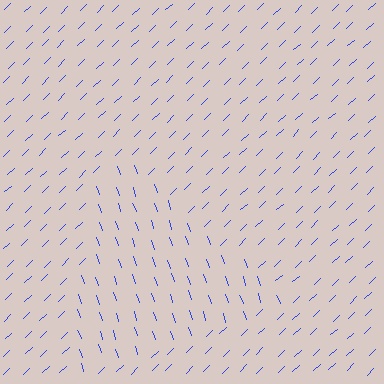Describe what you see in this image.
The image is filled with small blue line segments. A triangle region in the image has lines oriented differently from the surrounding lines, creating a visible texture boundary.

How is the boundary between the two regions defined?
The boundary is defined purely by a change in line orientation (approximately 65 degrees difference). All lines are the same color and thickness.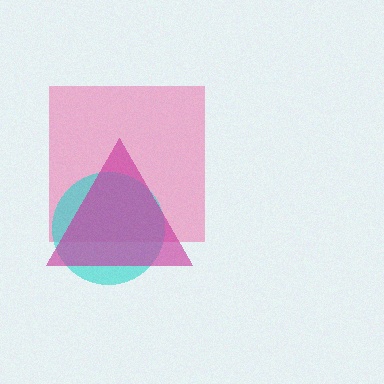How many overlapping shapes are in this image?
There are 3 overlapping shapes in the image.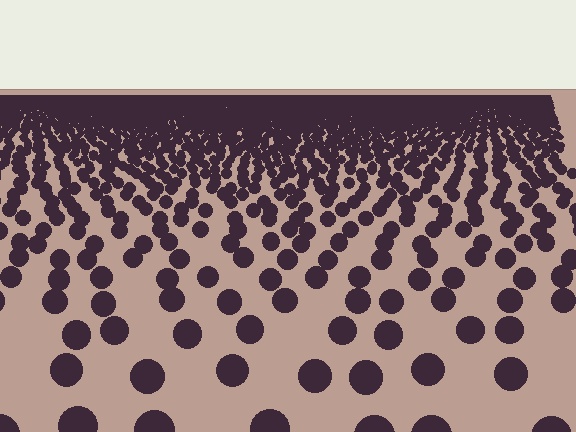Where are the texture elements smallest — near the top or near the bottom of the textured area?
Near the top.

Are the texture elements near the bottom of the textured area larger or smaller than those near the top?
Larger. Near the bottom, elements are closer to the viewer and appear at a bigger on-screen size.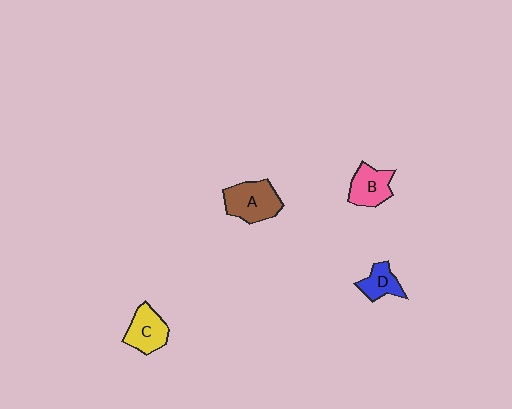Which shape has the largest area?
Shape A (brown).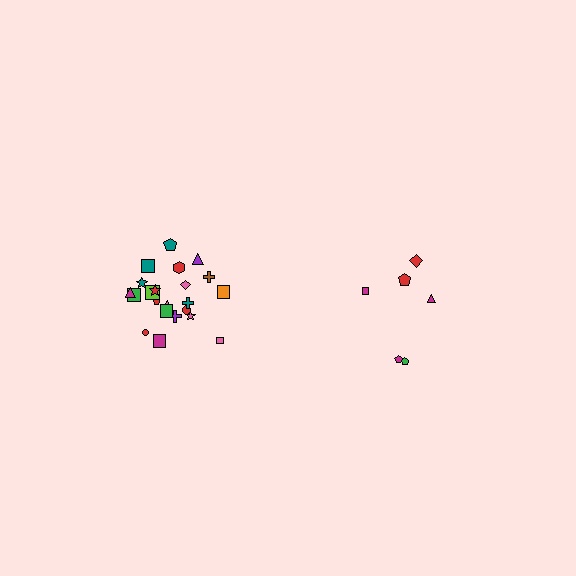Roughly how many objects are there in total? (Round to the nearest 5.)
Roughly 30 objects in total.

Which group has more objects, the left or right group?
The left group.